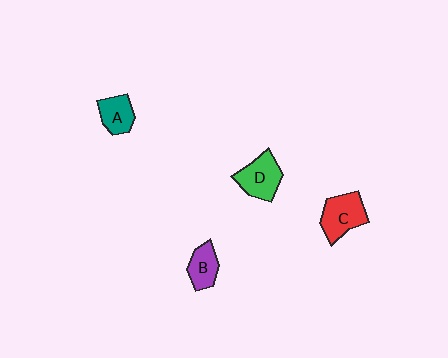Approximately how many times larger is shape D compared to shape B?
Approximately 1.4 times.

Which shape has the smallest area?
Shape B (purple).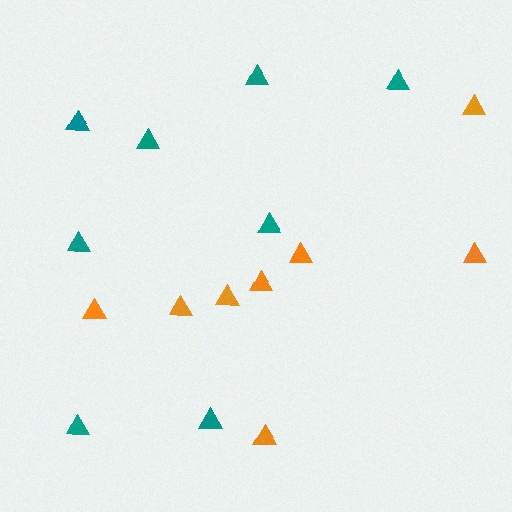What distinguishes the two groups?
There are 2 groups: one group of orange triangles (8) and one group of teal triangles (8).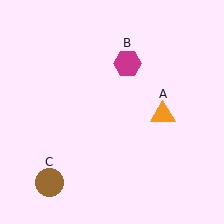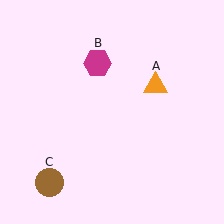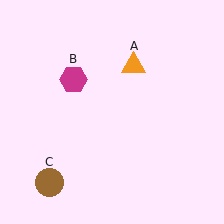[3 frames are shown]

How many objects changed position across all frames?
2 objects changed position: orange triangle (object A), magenta hexagon (object B).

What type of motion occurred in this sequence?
The orange triangle (object A), magenta hexagon (object B) rotated counterclockwise around the center of the scene.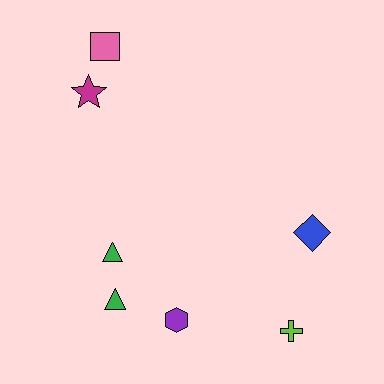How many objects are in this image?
There are 7 objects.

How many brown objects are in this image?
There are no brown objects.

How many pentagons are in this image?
There are no pentagons.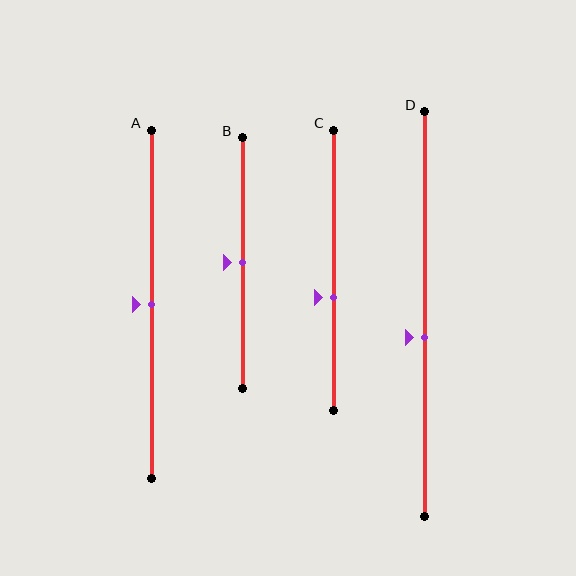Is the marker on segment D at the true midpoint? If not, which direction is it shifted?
No, the marker on segment D is shifted downward by about 6% of the segment length.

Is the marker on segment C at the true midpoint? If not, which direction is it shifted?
No, the marker on segment C is shifted downward by about 10% of the segment length.